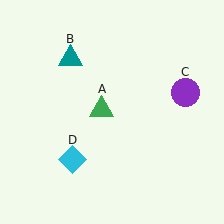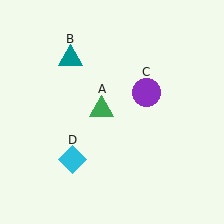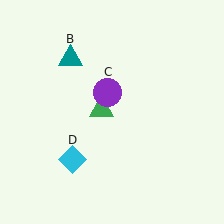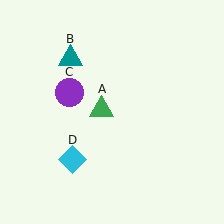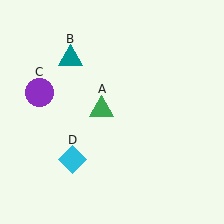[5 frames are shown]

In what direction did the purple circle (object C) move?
The purple circle (object C) moved left.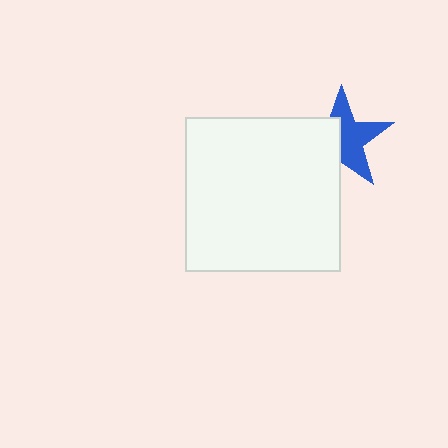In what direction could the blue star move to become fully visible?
The blue star could move toward the upper-right. That would shift it out from behind the white square entirely.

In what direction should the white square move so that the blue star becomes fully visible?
The white square should move toward the lower-left. That is the shortest direction to clear the overlap and leave the blue star fully visible.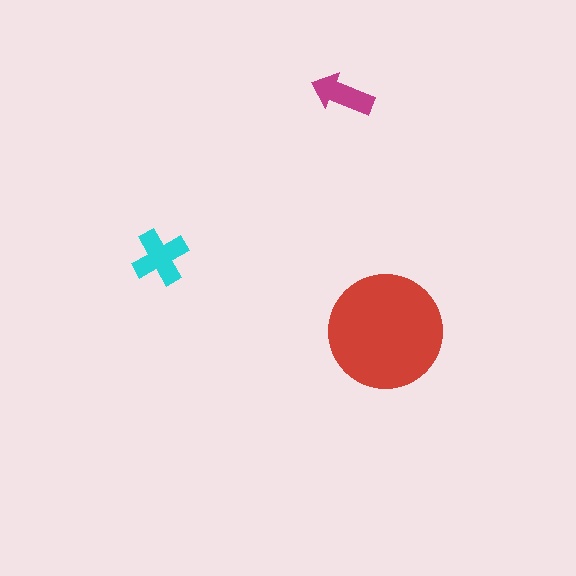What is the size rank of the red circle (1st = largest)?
1st.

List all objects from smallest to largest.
The magenta arrow, the cyan cross, the red circle.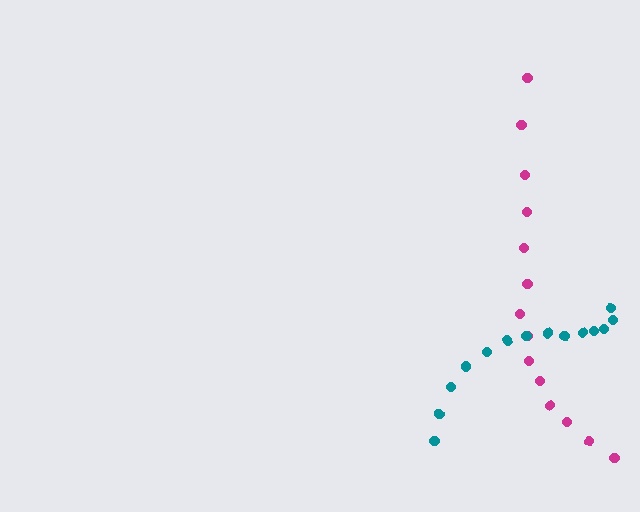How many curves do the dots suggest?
There are 2 distinct paths.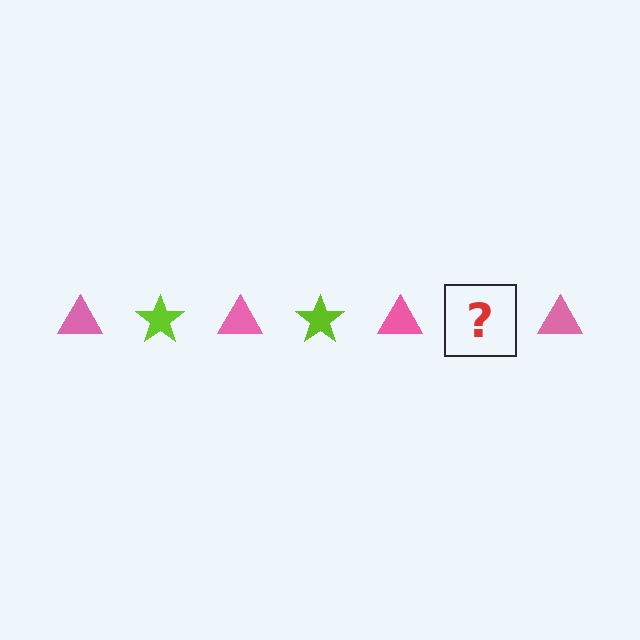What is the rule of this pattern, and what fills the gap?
The rule is that the pattern alternates between pink triangle and lime star. The gap should be filled with a lime star.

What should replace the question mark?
The question mark should be replaced with a lime star.